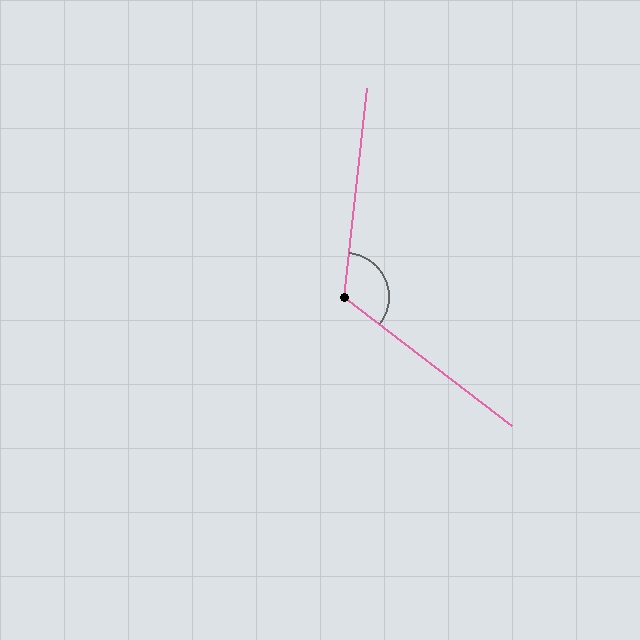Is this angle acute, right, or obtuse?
It is obtuse.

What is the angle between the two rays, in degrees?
Approximately 121 degrees.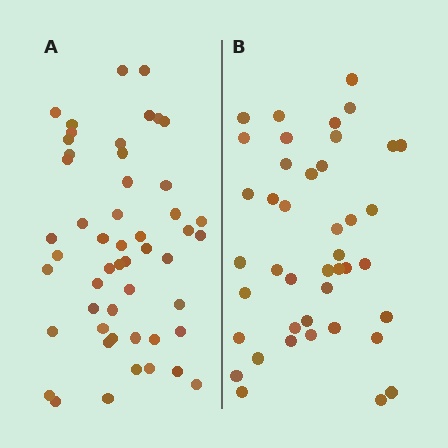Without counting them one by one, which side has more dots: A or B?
Region A (the left region) has more dots.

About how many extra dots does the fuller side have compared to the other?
Region A has roughly 8 or so more dots than region B.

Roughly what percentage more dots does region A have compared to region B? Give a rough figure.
About 20% more.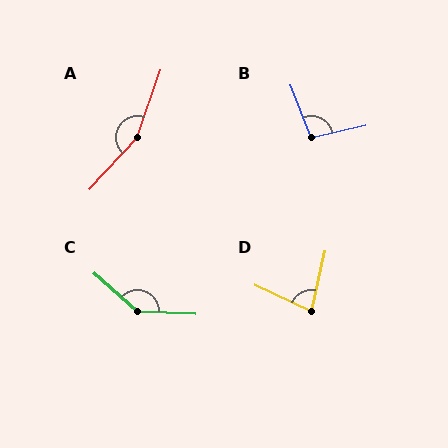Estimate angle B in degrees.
Approximately 98 degrees.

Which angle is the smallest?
D, at approximately 78 degrees.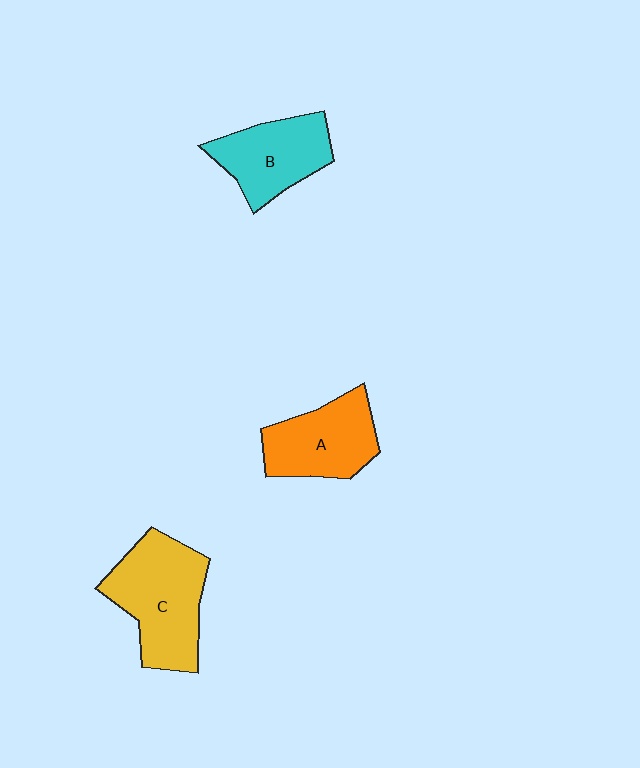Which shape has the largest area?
Shape C (yellow).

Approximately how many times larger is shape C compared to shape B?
Approximately 1.3 times.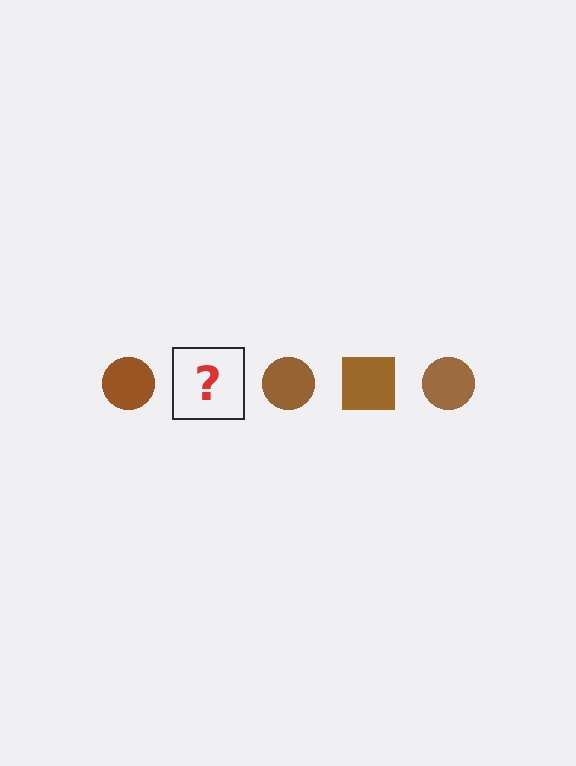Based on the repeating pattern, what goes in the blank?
The blank should be a brown square.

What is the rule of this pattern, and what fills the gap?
The rule is that the pattern cycles through circle, square shapes in brown. The gap should be filled with a brown square.